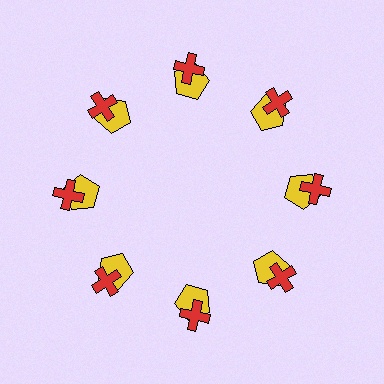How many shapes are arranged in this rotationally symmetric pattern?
There are 16 shapes, arranged in 8 groups of 2.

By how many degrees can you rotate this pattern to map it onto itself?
The pattern maps onto itself every 45 degrees of rotation.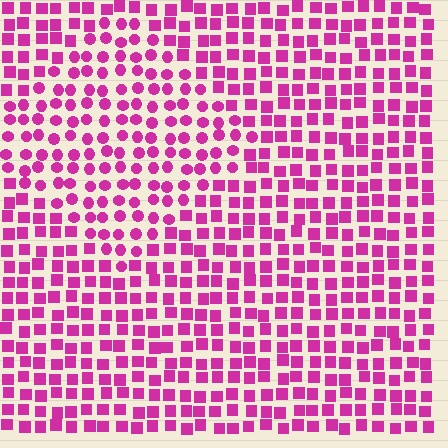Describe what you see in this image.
The image is filled with small magenta elements arranged in a uniform grid. A diamond-shaped region contains circles, while the surrounding area contains squares. The boundary is defined purely by the change in element shape.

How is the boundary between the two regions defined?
The boundary is defined by a change in element shape: circles inside vs. squares outside. All elements share the same color and spacing.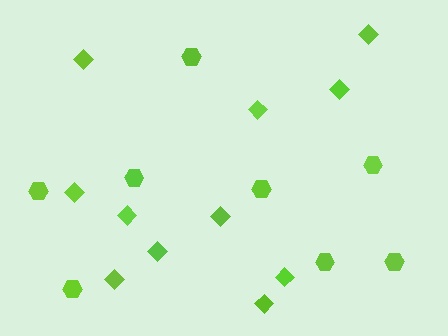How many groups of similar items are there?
There are 2 groups: one group of hexagons (8) and one group of diamonds (11).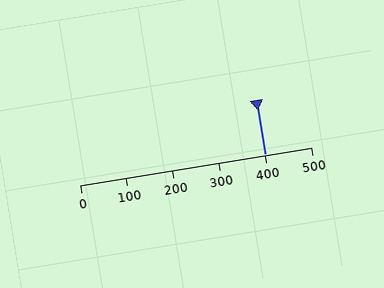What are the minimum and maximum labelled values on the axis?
The axis runs from 0 to 500.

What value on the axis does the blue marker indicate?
The marker indicates approximately 400.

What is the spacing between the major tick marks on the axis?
The major ticks are spaced 100 apart.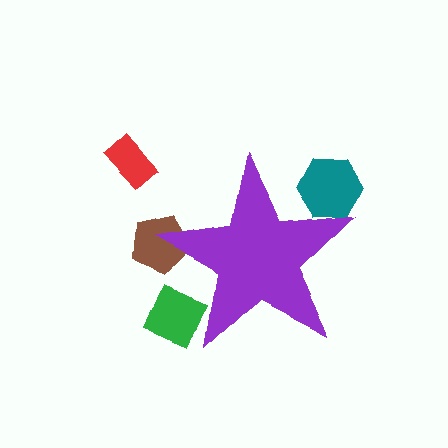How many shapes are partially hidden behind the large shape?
3 shapes are partially hidden.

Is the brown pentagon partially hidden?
Yes, the brown pentagon is partially hidden behind the purple star.